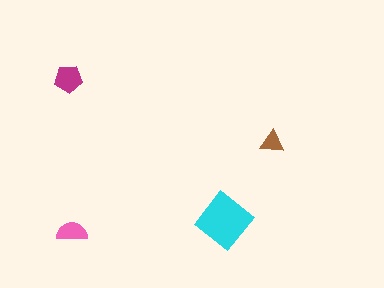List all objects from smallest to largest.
The brown triangle, the pink semicircle, the magenta pentagon, the cyan diamond.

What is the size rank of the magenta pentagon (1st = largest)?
2nd.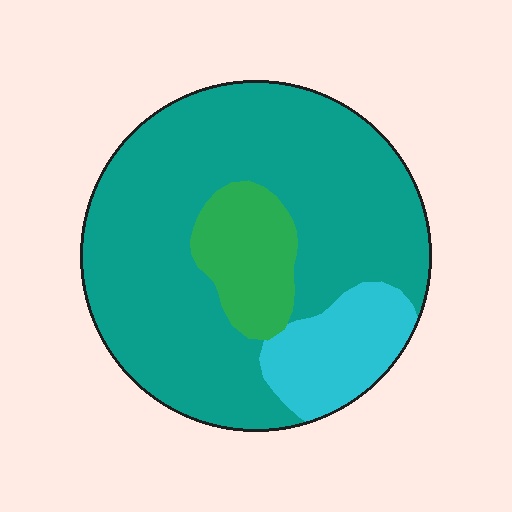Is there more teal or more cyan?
Teal.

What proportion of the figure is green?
Green covers around 15% of the figure.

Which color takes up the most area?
Teal, at roughly 75%.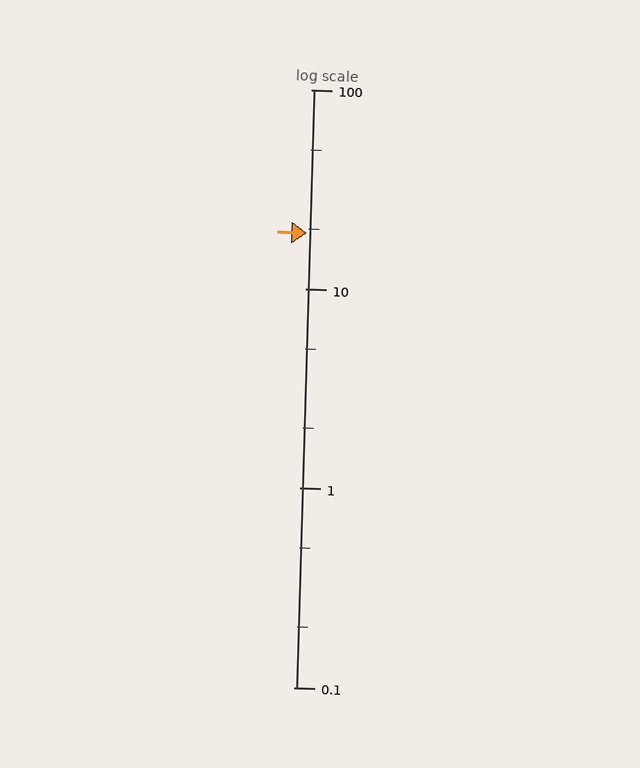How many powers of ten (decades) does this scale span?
The scale spans 3 decades, from 0.1 to 100.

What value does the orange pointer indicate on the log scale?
The pointer indicates approximately 19.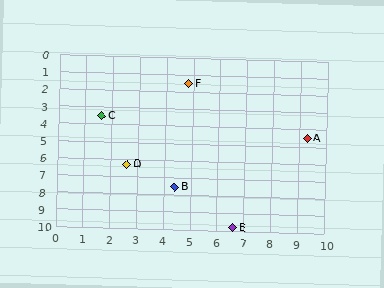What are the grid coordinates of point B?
Point B is at approximately (4.4, 7.5).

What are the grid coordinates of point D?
Point D is at approximately (2.6, 6.3).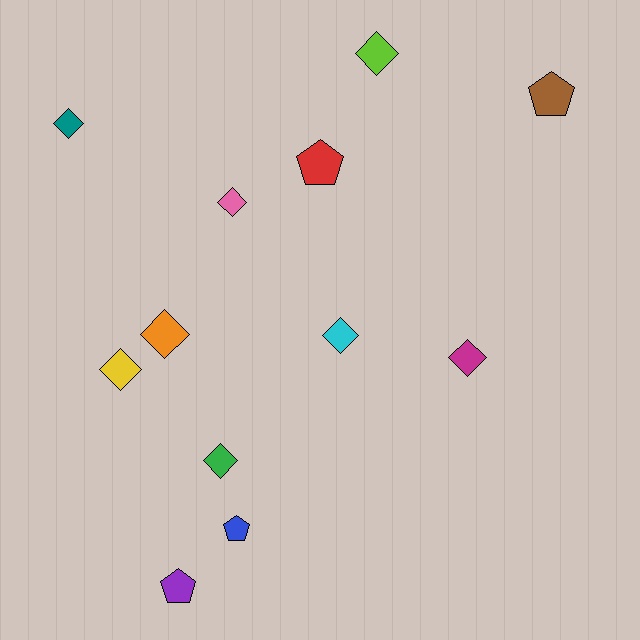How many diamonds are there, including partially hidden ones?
There are 8 diamonds.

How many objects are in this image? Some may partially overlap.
There are 12 objects.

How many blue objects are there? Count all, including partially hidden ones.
There is 1 blue object.